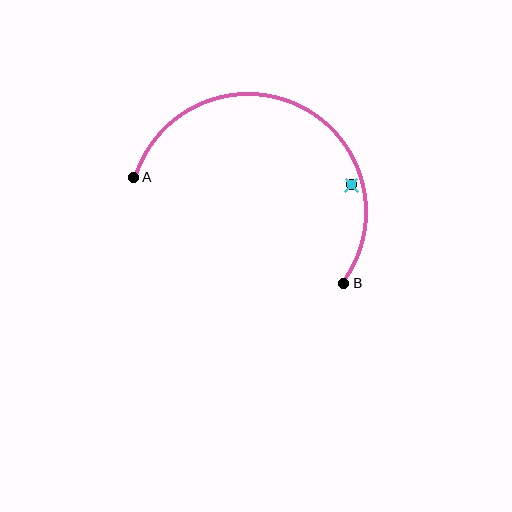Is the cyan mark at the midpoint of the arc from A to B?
No — the cyan mark does not lie on the arc at all. It sits slightly inside the curve.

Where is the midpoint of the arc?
The arc midpoint is the point on the curve farthest from the straight line joining A and B. It sits above that line.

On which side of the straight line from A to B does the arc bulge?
The arc bulges above the straight line connecting A and B.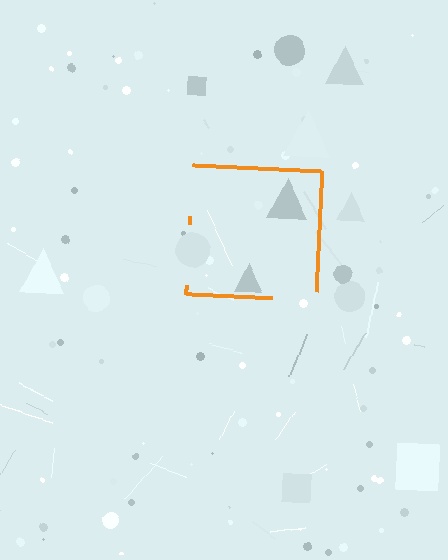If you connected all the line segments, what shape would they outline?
They would outline a square.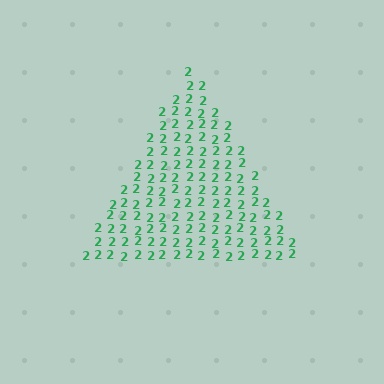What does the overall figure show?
The overall figure shows a triangle.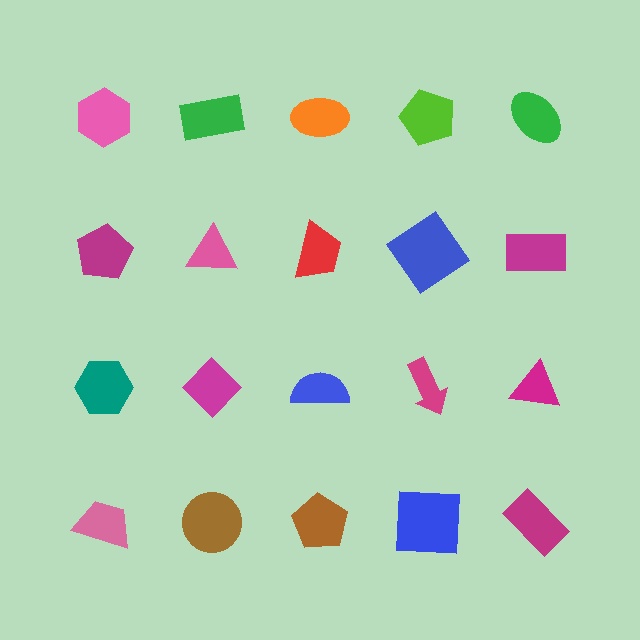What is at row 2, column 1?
A magenta pentagon.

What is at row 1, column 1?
A pink hexagon.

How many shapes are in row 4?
5 shapes.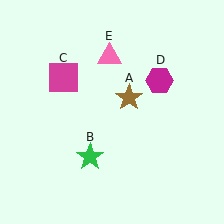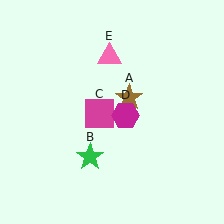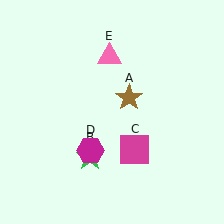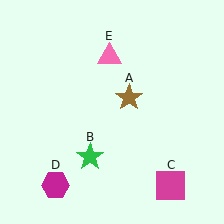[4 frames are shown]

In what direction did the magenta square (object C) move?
The magenta square (object C) moved down and to the right.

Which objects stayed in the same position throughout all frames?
Brown star (object A) and green star (object B) and pink triangle (object E) remained stationary.